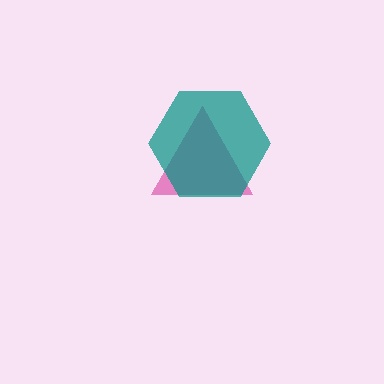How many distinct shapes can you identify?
There are 2 distinct shapes: a magenta triangle, a teal hexagon.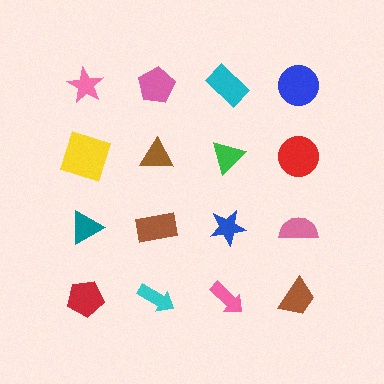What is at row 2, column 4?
A red circle.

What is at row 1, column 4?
A blue circle.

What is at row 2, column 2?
A brown triangle.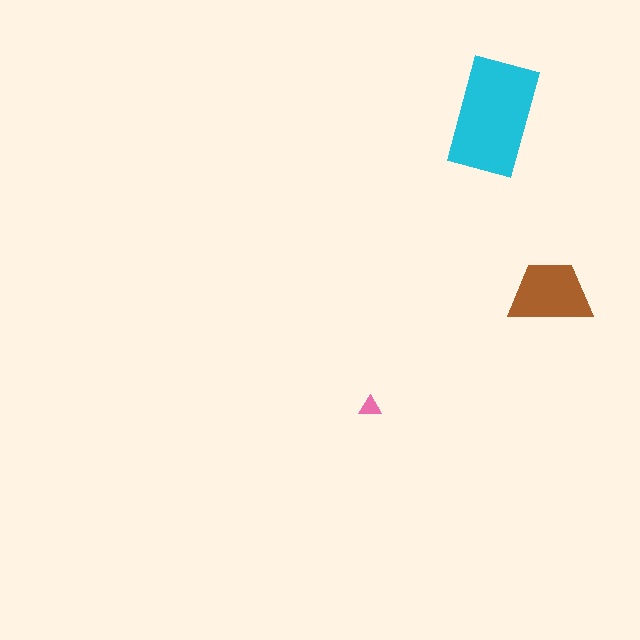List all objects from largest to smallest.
The cyan rectangle, the brown trapezoid, the pink triangle.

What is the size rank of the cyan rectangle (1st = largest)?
1st.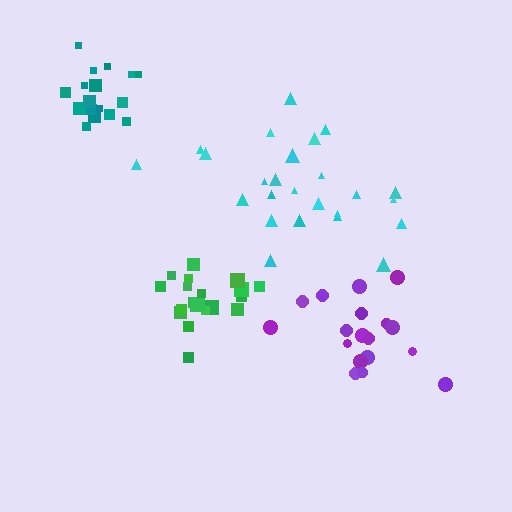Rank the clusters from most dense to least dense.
green, teal, purple, cyan.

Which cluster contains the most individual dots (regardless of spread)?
Cyan (25).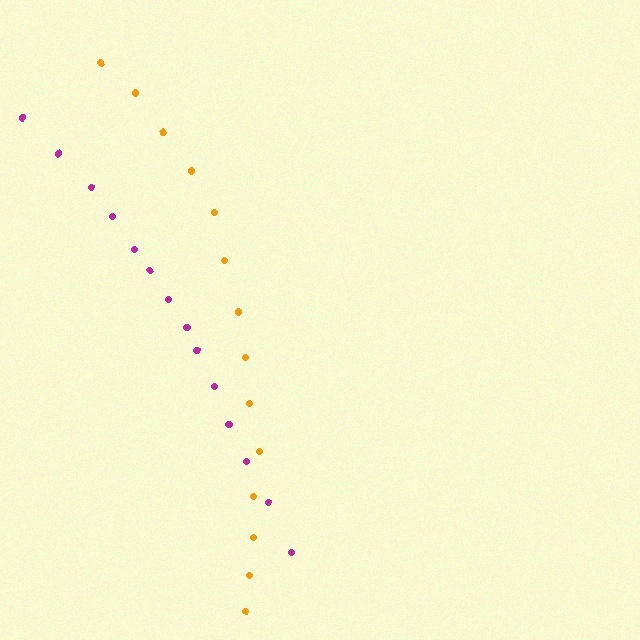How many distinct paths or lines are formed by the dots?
There are 2 distinct paths.